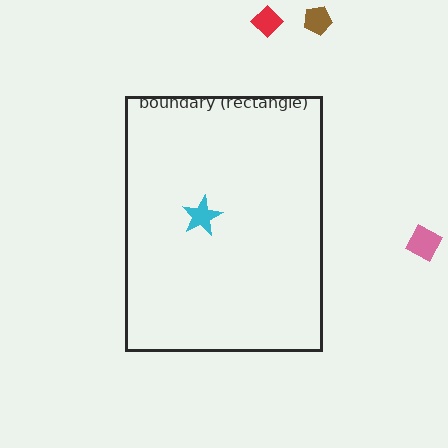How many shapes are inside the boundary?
1 inside, 3 outside.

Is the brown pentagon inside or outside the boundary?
Outside.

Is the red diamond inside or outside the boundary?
Outside.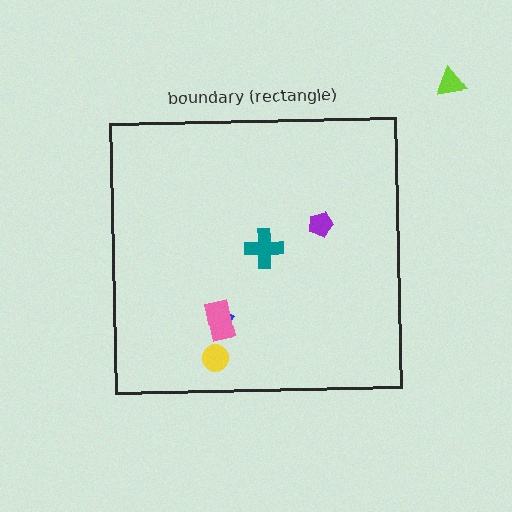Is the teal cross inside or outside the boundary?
Inside.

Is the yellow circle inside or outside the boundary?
Inside.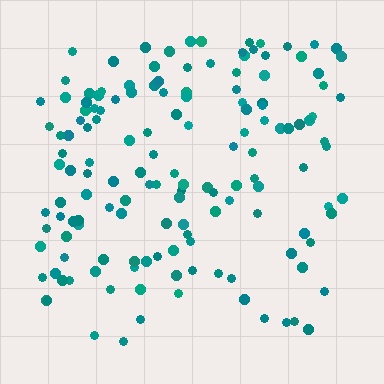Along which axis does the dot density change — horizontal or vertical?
Vertical.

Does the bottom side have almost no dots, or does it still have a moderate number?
Still a moderate number, just noticeably fewer than the top.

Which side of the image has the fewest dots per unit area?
The bottom.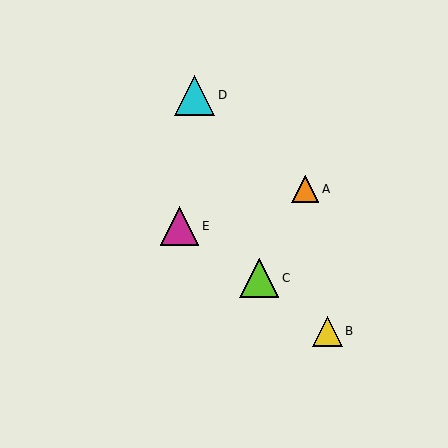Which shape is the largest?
The cyan triangle (labeled D) is the largest.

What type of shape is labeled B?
Shape B is a yellow triangle.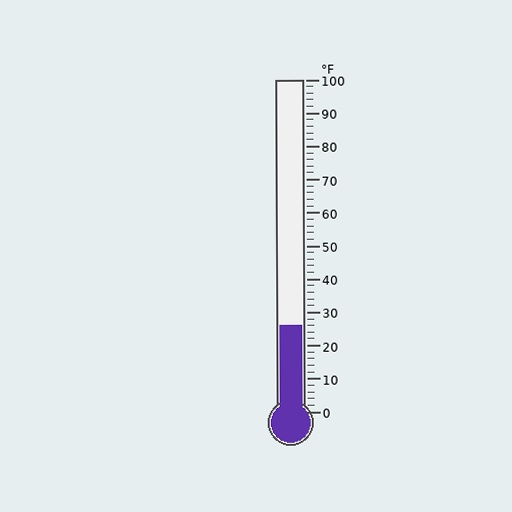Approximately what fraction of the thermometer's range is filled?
The thermometer is filled to approximately 25% of its range.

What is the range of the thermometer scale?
The thermometer scale ranges from 0°F to 100°F.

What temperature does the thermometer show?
The thermometer shows approximately 26°F.